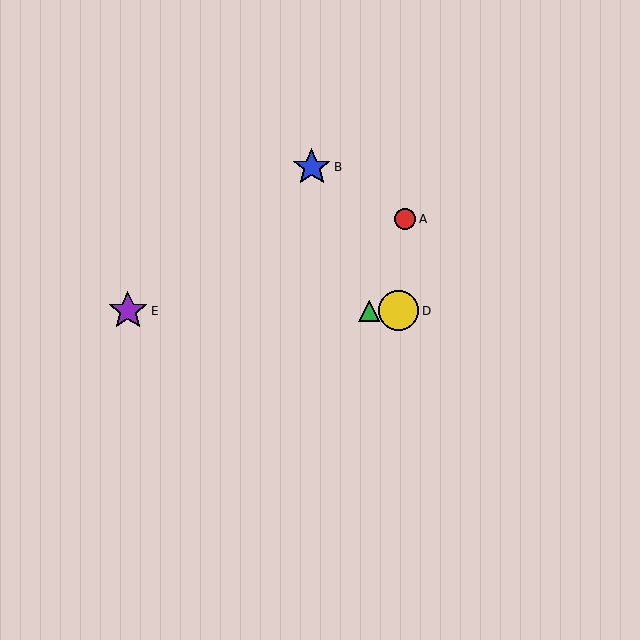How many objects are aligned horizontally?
3 objects (C, D, E) are aligned horizontally.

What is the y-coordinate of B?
Object B is at y≈167.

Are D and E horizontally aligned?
Yes, both are at y≈311.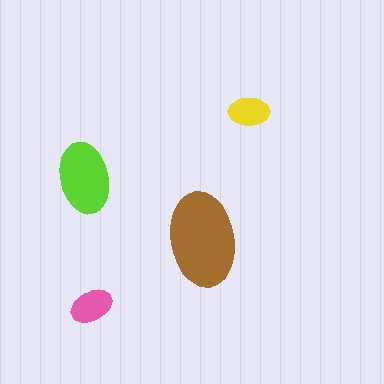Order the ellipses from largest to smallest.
the brown one, the lime one, the pink one, the yellow one.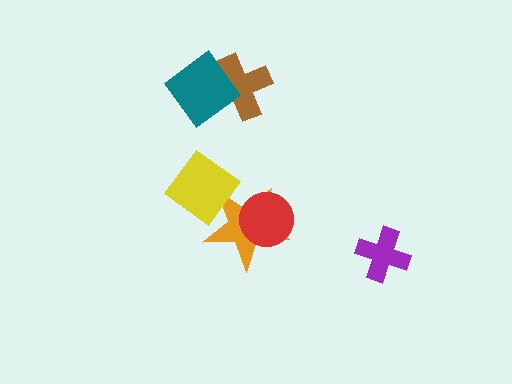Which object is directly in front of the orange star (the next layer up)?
The red circle is directly in front of the orange star.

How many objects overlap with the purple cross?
0 objects overlap with the purple cross.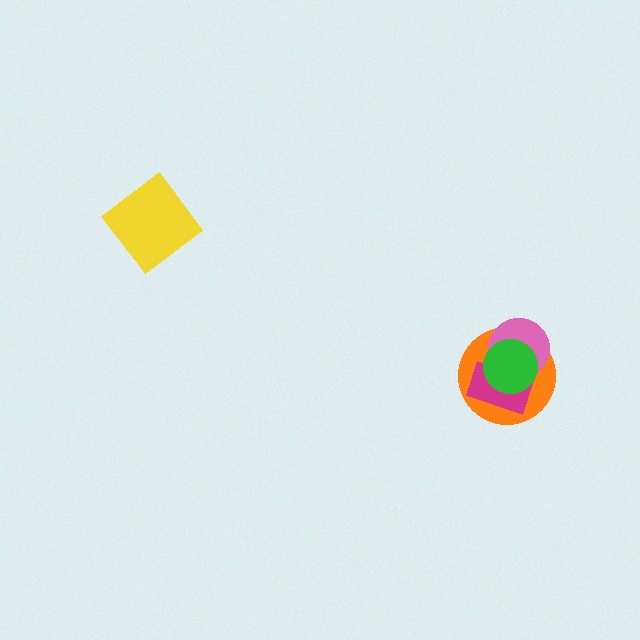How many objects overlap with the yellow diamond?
0 objects overlap with the yellow diamond.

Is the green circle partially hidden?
No, no other shape covers it.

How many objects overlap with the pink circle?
3 objects overlap with the pink circle.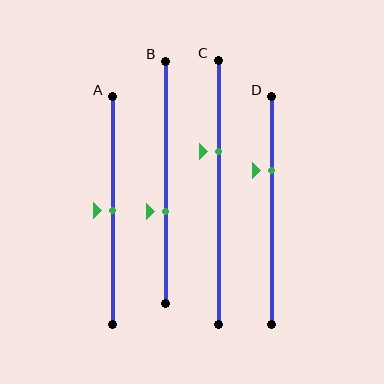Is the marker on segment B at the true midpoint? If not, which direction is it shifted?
No, the marker on segment B is shifted downward by about 12% of the segment length.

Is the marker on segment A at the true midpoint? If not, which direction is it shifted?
Yes, the marker on segment A is at the true midpoint.